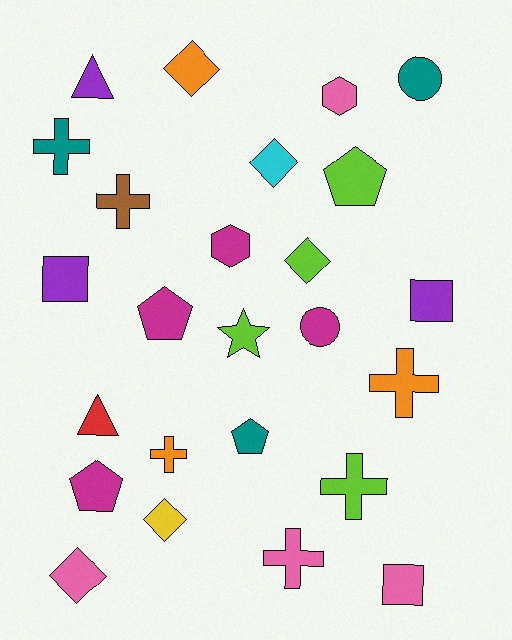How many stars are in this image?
There is 1 star.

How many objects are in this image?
There are 25 objects.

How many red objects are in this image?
There is 1 red object.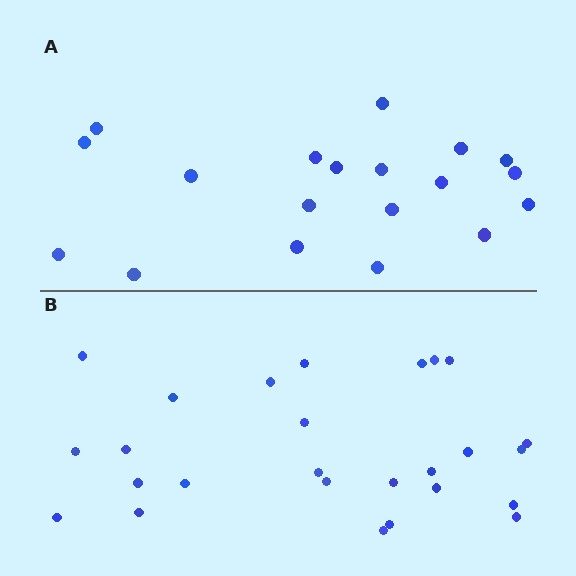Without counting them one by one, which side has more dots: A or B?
Region B (the bottom region) has more dots.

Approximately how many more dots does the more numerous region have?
Region B has roughly 8 or so more dots than region A.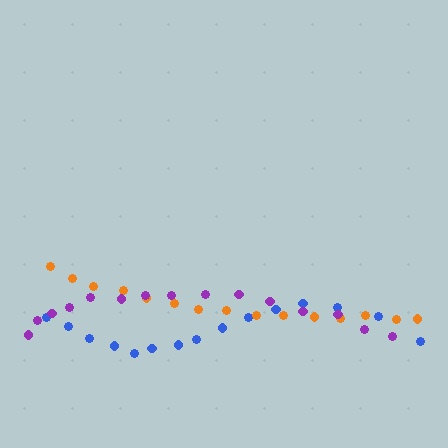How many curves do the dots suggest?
There are 3 distinct paths.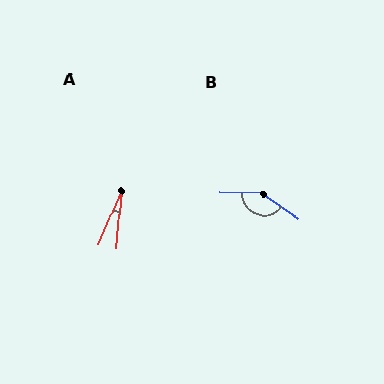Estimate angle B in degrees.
Approximately 146 degrees.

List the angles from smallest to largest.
A (17°), B (146°).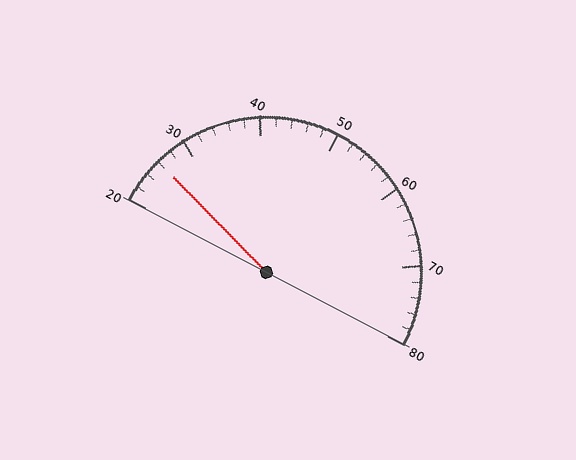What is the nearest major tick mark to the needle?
The nearest major tick mark is 30.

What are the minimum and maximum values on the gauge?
The gauge ranges from 20 to 80.